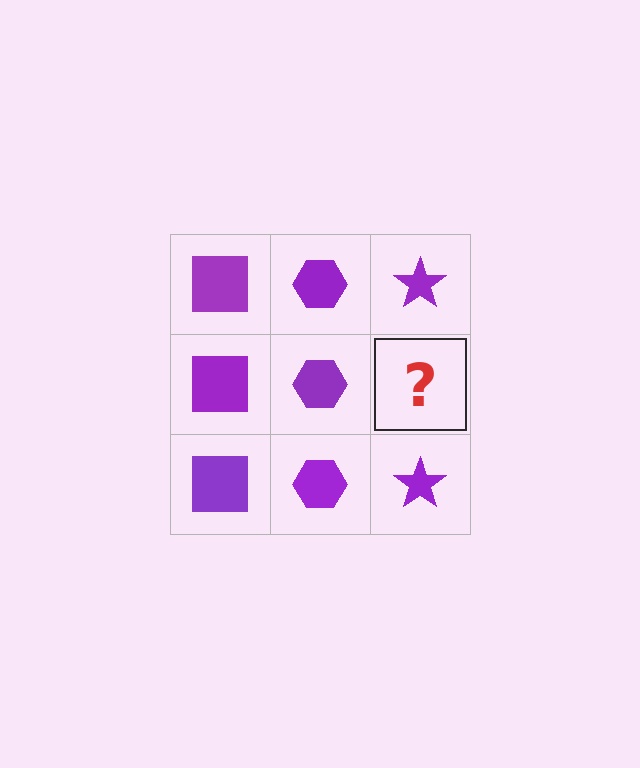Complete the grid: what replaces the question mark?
The question mark should be replaced with a purple star.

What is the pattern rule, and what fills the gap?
The rule is that each column has a consistent shape. The gap should be filled with a purple star.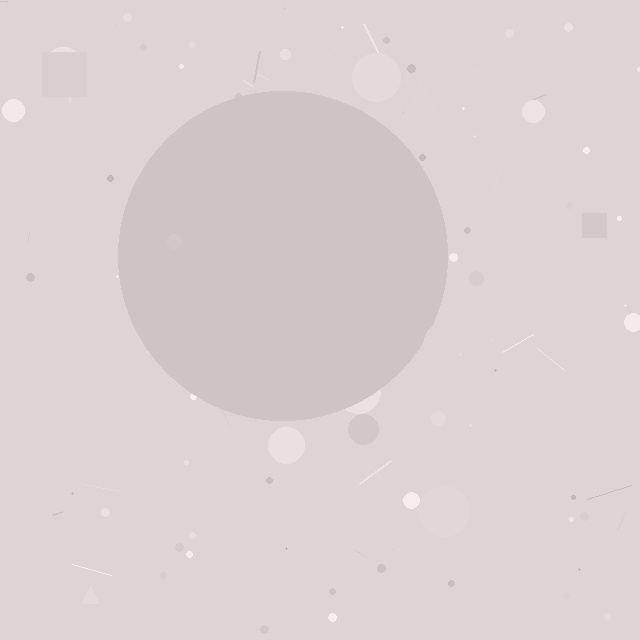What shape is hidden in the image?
A circle is hidden in the image.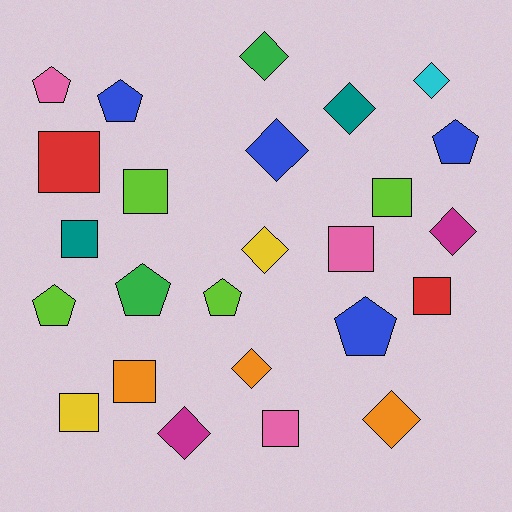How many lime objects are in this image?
There are 4 lime objects.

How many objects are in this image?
There are 25 objects.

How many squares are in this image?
There are 9 squares.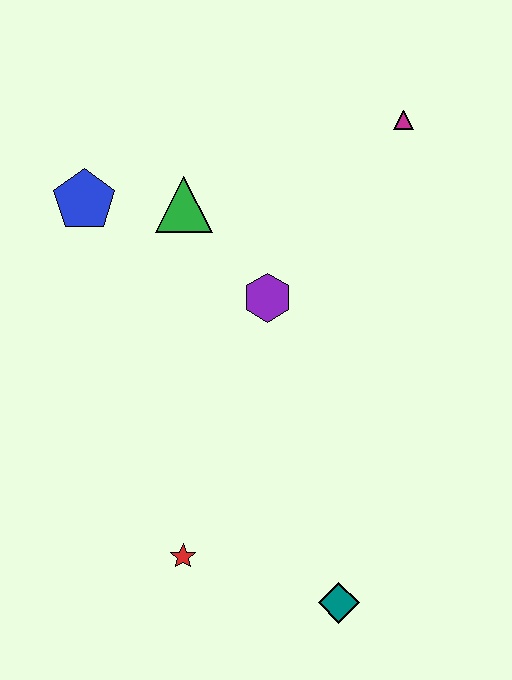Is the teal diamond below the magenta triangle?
Yes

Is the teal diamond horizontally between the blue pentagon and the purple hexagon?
No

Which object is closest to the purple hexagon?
The green triangle is closest to the purple hexagon.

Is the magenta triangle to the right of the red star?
Yes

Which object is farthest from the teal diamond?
The magenta triangle is farthest from the teal diamond.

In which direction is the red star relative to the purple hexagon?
The red star is below the purple hexagon.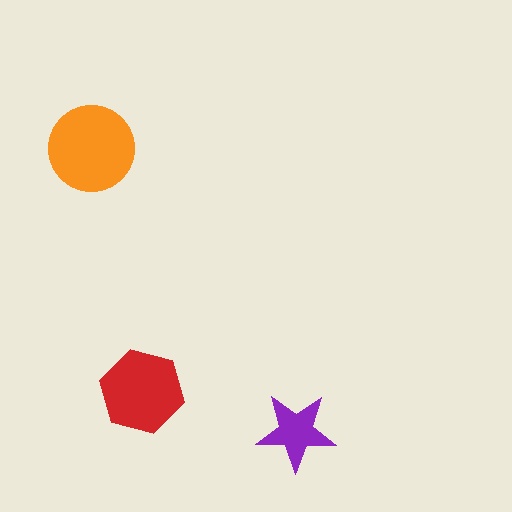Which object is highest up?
The orange circle is topmost.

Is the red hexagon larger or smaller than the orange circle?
Smaller.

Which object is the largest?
The orange circle.